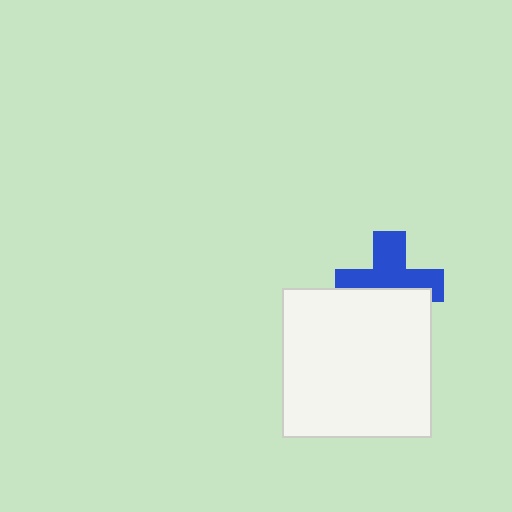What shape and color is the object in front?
The object in front is a white square.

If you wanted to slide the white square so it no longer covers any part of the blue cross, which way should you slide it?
Slide it down — that is the most direct way to separate the two shapes.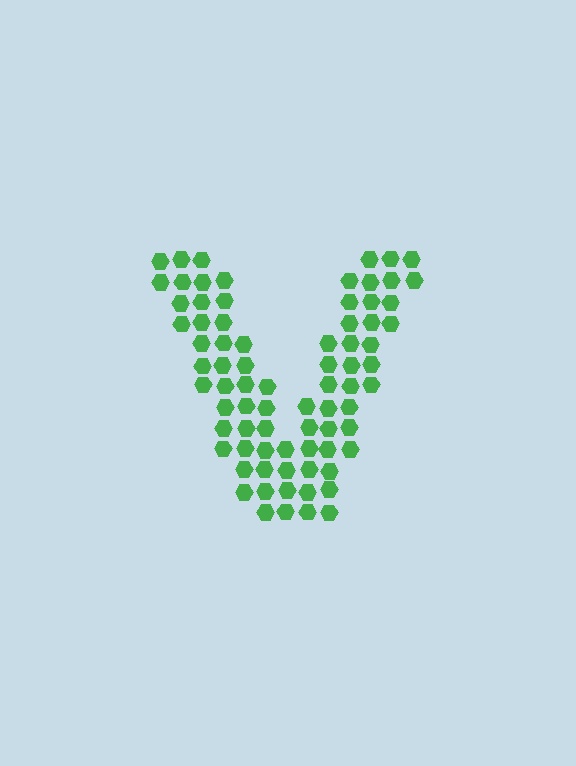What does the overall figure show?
The overall figure shows the letter V.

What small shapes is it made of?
It is made of small hexagons.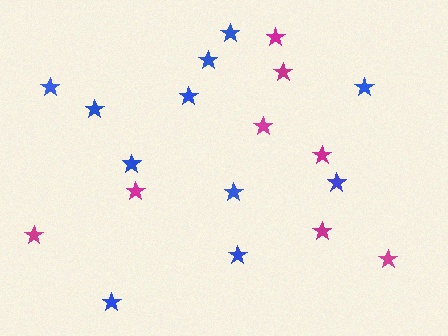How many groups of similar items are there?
There are 2 groups: one group of magenta stars (8) and one group of blue stars (11).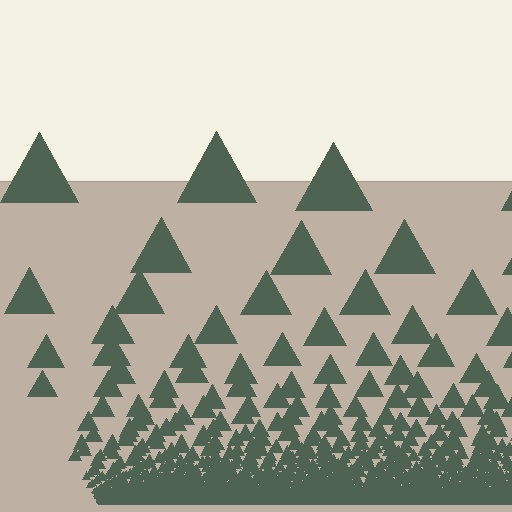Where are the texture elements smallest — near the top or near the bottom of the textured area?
Near the bottom.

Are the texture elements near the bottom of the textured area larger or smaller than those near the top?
Smaller. The gradient is inverted — elements near the bottom are smaller and denser.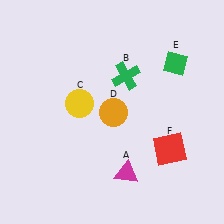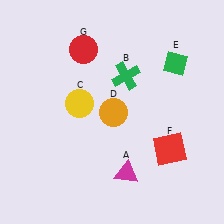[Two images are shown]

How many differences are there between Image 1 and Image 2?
There is 1 difference between the two images.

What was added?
A red circle (G) was added in Image 2.